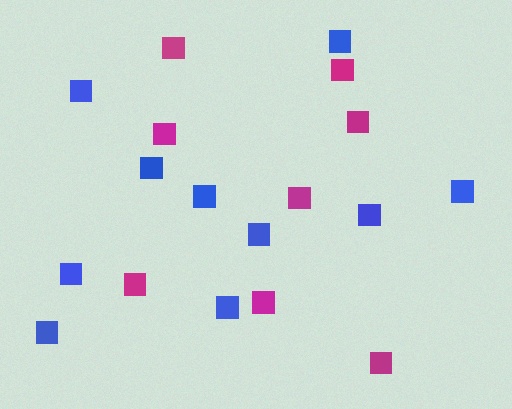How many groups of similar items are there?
There are 2 groups: one group of magenta squares (8) and one group of blue squares (10).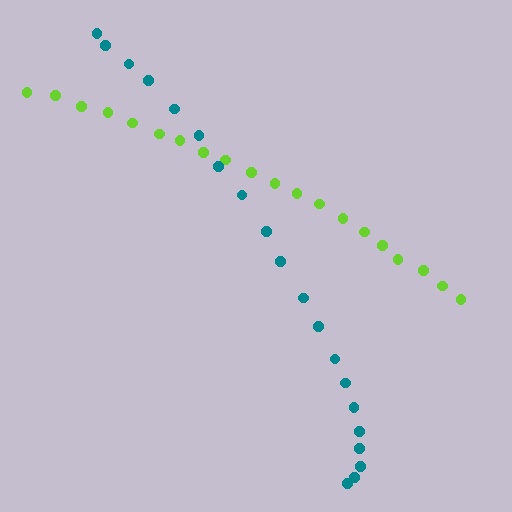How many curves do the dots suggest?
There are 2 distinct paths.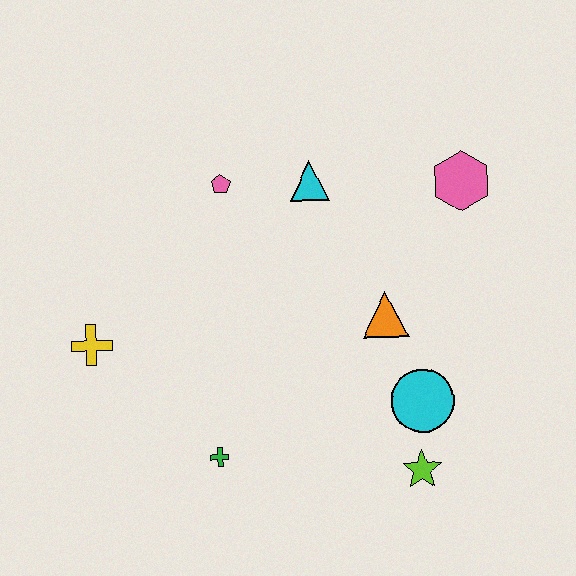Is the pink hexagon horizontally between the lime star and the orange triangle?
No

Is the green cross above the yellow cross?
No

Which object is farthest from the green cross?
The pink hexagon is farthest from the green cross.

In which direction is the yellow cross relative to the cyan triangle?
The yellow cross is to the left of the cyan triangle.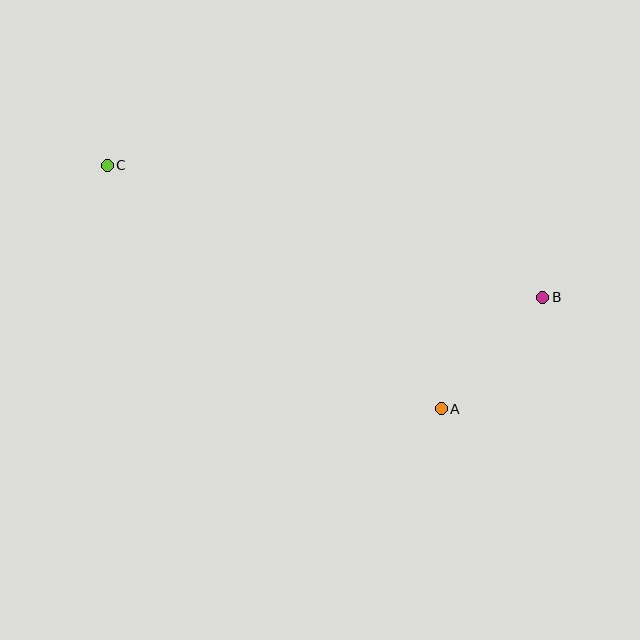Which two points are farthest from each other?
Points B and C are farthest from each other.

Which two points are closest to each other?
Points A and B are closest to each other.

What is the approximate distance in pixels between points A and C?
The distance between A and C is approximately 413 pixels.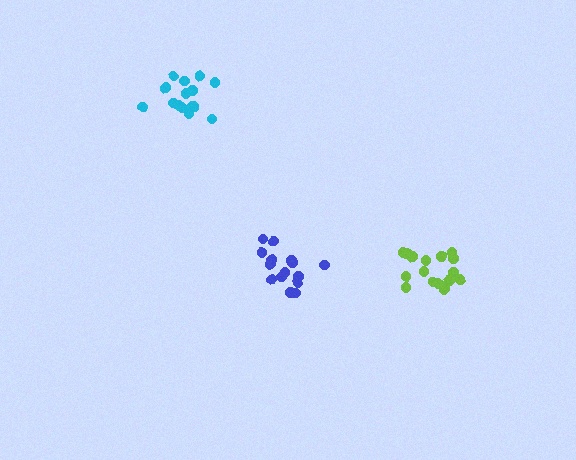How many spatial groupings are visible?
There are 3 spatial groupings.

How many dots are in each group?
Group 1: 16 dots, Group 2: 15 dots, Group 3: 15 dots (46 total).